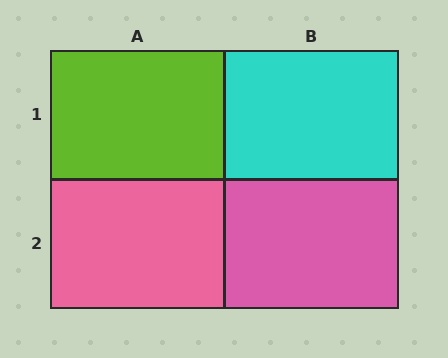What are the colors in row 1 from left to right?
Lime, cyan.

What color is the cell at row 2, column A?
Pink.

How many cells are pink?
2 cells are pink.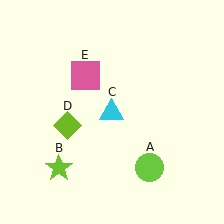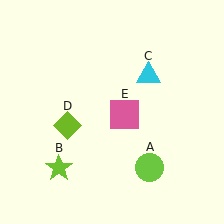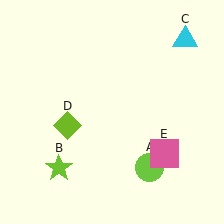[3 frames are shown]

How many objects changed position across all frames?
2 objects changed position: cyan triangle (object C), pink square (object E).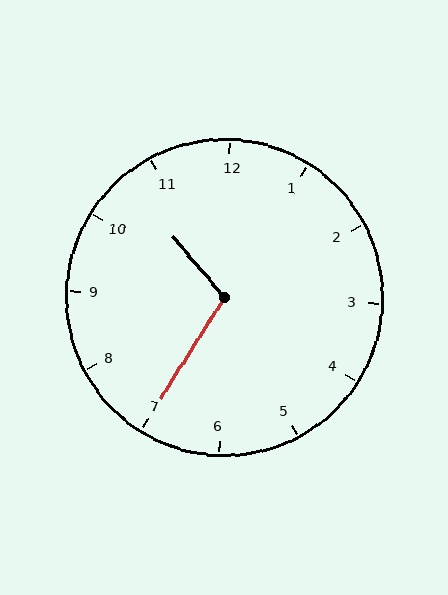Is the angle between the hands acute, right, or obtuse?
It is obtuse.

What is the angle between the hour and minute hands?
Approximately 108 degrees.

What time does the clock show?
10:35.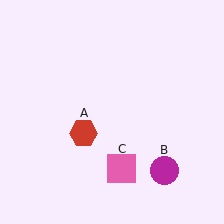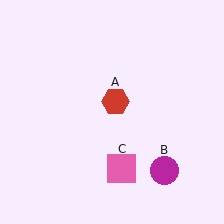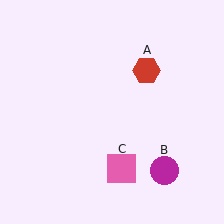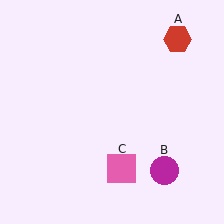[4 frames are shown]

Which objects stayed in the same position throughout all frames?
Magenta circle (object B) and pink square (object C) remained stationary.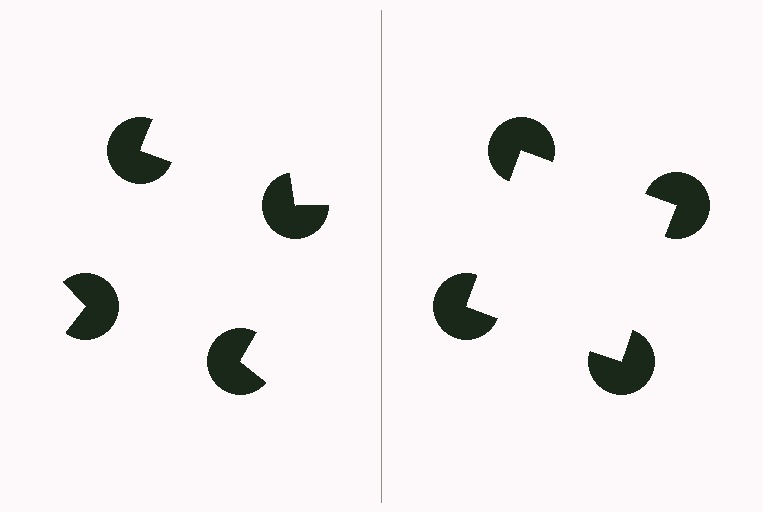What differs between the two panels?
The pac-man discs are positioned identically on both sides; only the wedge orientations differ. On the right they align to a square; on the left they are misaligned.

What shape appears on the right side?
An illusory square.